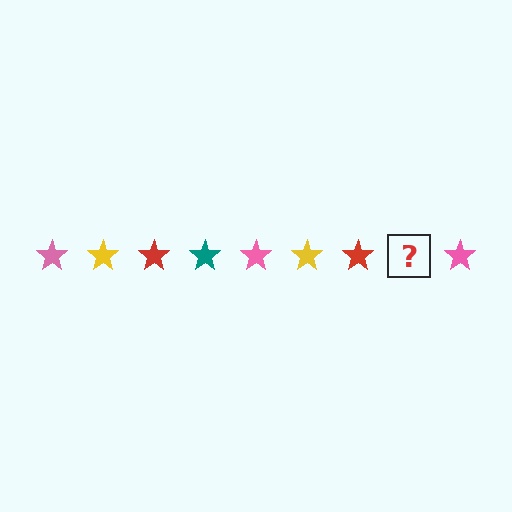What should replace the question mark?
The question mark should be replaced with a teal star.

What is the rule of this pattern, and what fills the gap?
The rule is that the pattern cycles through pink, yellow, red, teal stars. The gap should be filled with a teal star.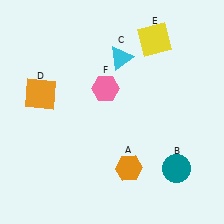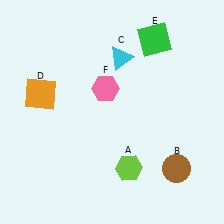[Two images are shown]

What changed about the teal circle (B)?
In Image 1, B is teal. In Image 2, it changed to brown.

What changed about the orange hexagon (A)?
In Image 1, A is orange. In Image 2, it changed to lime.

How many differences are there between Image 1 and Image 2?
There are 3 differences between the two images.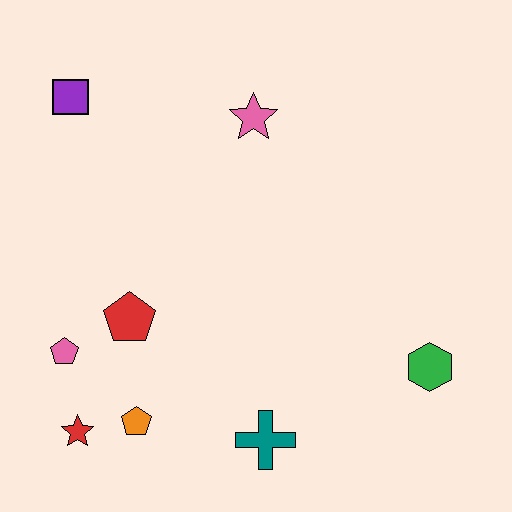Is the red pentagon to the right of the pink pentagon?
Yes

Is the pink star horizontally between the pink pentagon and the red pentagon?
No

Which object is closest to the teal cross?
The orange pentagon is closest to the teal cross.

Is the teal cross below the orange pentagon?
Yes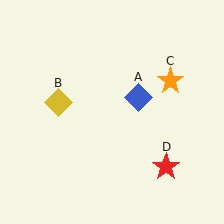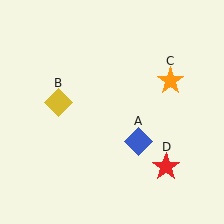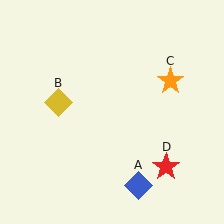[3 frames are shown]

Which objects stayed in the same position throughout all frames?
Yellow diamond (object B) and orange star (object C) and red star (object D) remained stationary.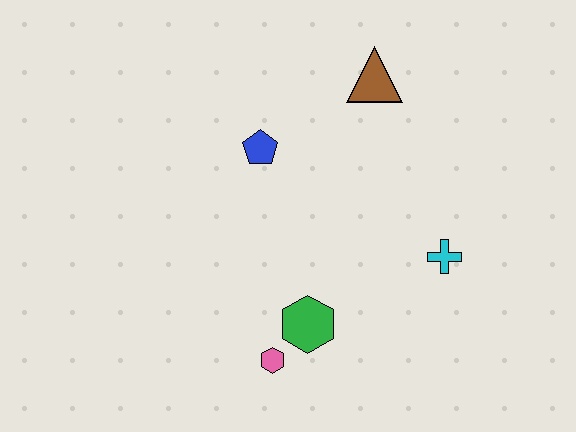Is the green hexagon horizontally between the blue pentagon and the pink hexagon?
No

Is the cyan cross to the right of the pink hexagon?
Yes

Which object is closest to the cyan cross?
The green hexagon is closest to the cyan cross.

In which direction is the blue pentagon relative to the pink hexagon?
The blue pentagon is above the pink hexagon.